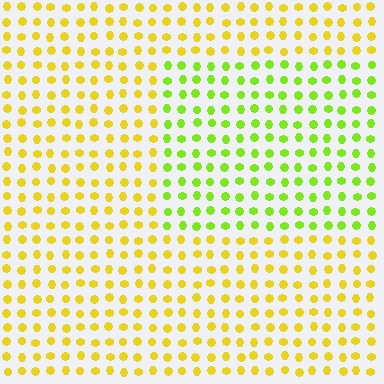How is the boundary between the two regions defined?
The boundary is defined purely by a slight shift in hue (about 38 degrees). Spacing, size, and orientation are identical on both sides.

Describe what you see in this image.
The image is filled with small yellow elements in a uniform arrangement. A rectangle-shaped region is visible where the elements are tinted to a slightly different hue, forming a subtle color boundary.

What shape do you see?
I see a rectangle.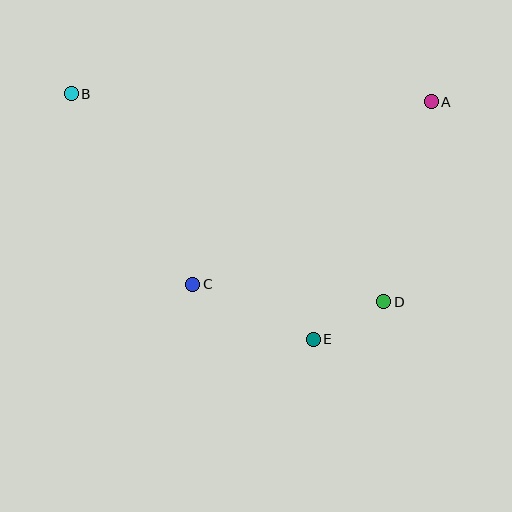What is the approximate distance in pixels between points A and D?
The distance between A and D is approximately 206 pixels.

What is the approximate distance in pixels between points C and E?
The distance between C and E is approximately 132 pixels.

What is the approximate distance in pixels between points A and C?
The distance between A and C is approximately 300 pixels.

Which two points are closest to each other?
Points D and E are closest to each other.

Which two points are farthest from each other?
Points B and D are farthest from each other.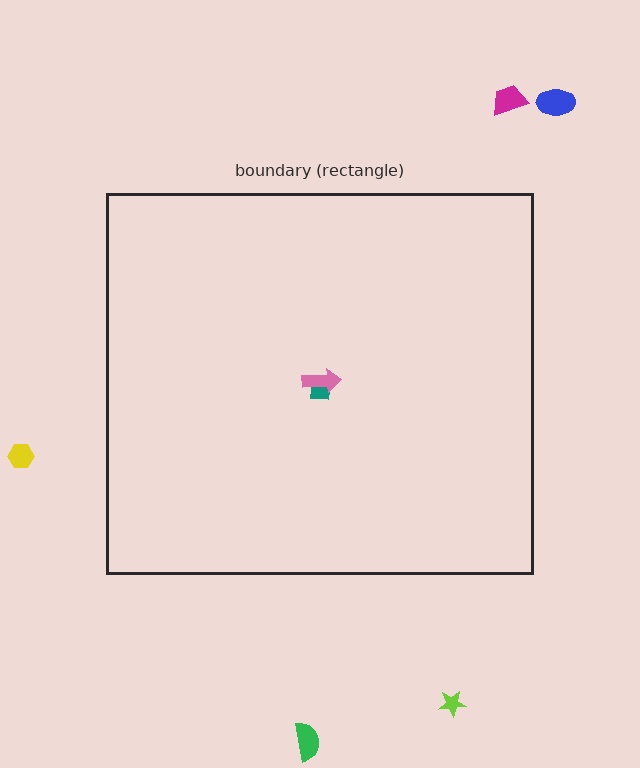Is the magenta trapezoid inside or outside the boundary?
Outside.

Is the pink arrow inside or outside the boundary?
Inside.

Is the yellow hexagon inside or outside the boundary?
Outside.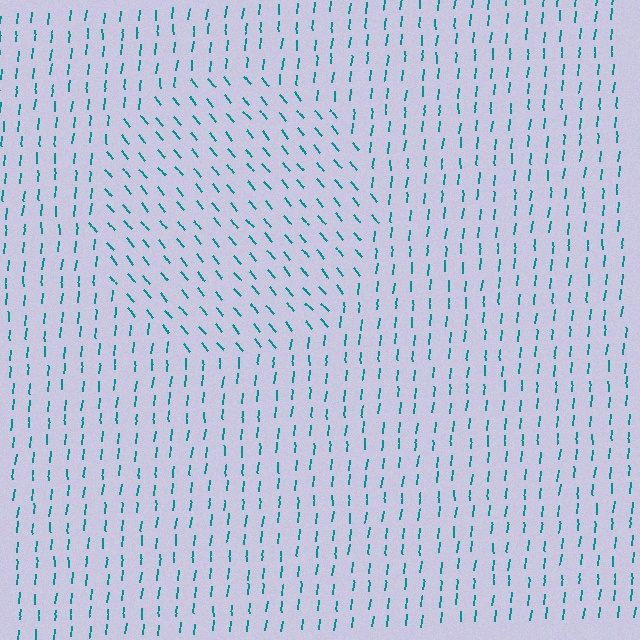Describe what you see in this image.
The image is filled with small teal line segments. A circle region in the image has lines oriented differently from the surrounding lines, creating a visible texture boundary.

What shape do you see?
I see a circle.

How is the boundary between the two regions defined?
The boundary is defined purely by a change in line orientation (approximately 45 degrees difference). All lines are the same color and thickness.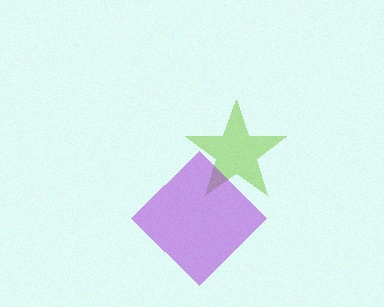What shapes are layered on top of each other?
The layered shapes are: a lime star, a purple diamond.